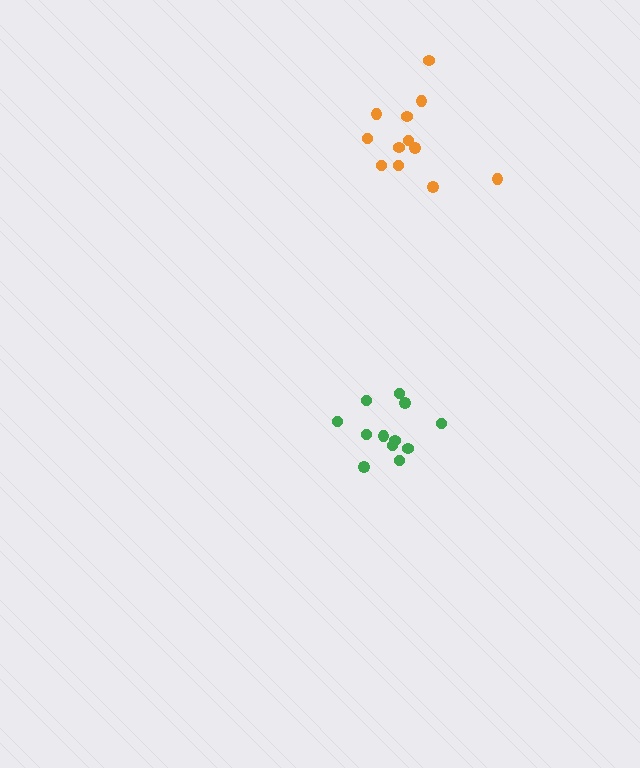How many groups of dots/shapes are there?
There are 2 groups.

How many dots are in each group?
Group 1: 12 dots, Group 2: 12 dots (24 total).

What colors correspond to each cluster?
The clusters are colored: green, orange.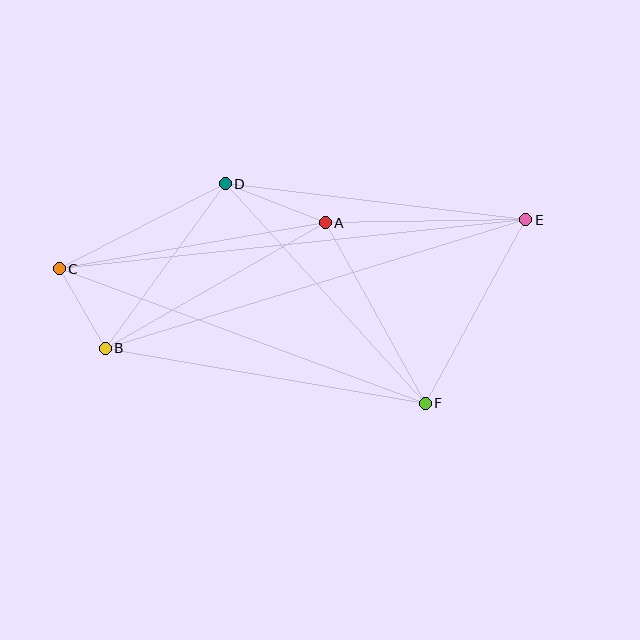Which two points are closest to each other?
Points B and C are closest to each other.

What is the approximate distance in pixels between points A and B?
The distance between A and B is approximately 253 pixels.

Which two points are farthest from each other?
Points C and E are farthest from each other.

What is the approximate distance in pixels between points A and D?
The distance between A and D is approximately 108 pixels.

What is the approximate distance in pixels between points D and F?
The distance between D and F is approximately 297 pixels.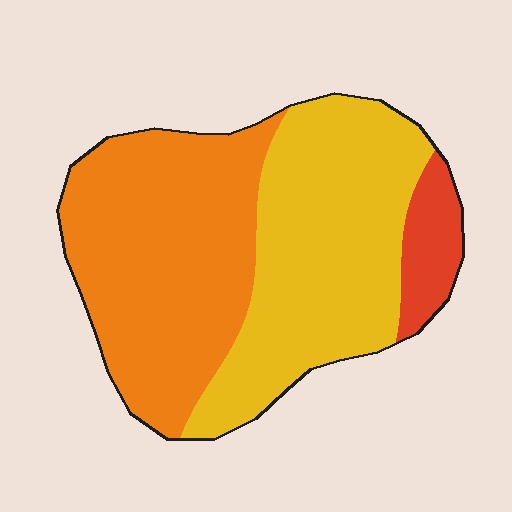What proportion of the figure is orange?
Orange covers about 45% of the figure.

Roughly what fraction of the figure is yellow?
Yellow takes up between a quarter and a half of the figure.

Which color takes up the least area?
Red, at roughly 10%.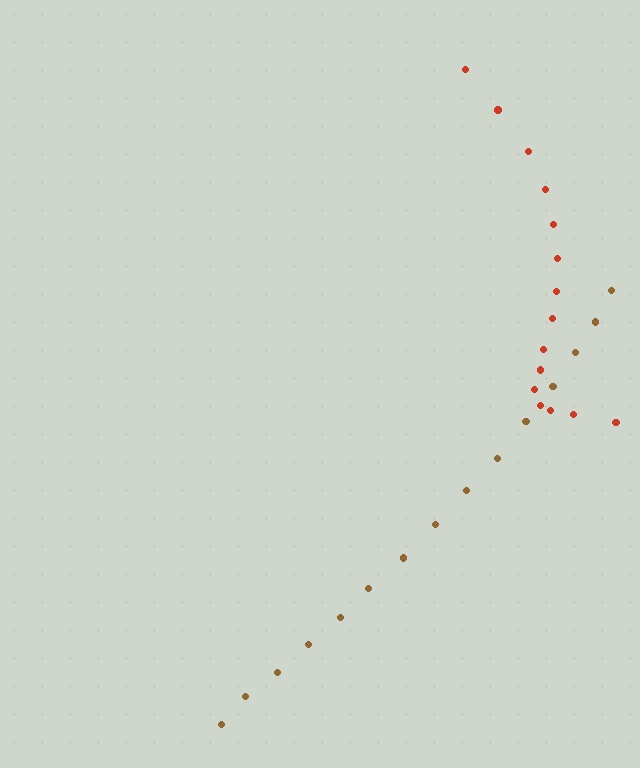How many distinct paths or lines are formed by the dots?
There are 2 distinct paths.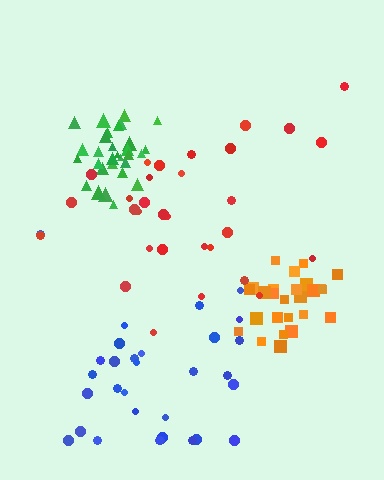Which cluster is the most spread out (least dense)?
Red.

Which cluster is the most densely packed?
Green.